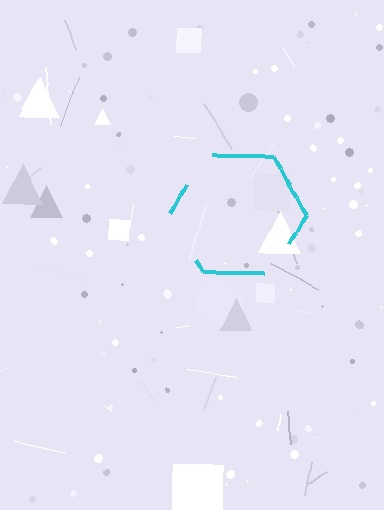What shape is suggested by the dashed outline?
The dashed outline suggests a hexagon.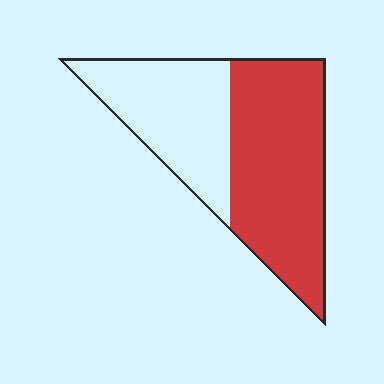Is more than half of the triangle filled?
Yes.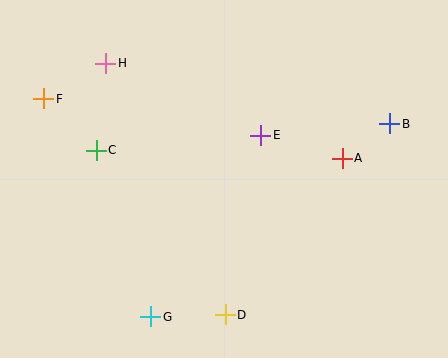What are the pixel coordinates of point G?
Point G is at (151, 317).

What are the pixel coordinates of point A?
Point A is at (342, 158).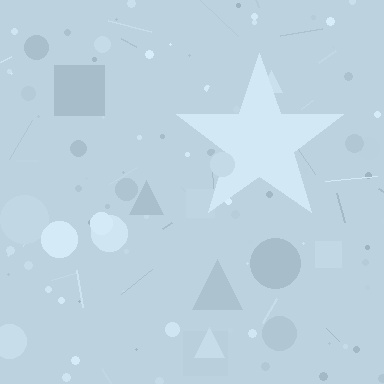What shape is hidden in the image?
A star is hidden in the image.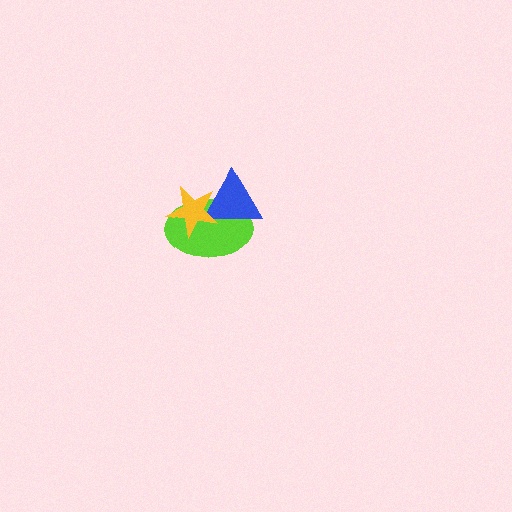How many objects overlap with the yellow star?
2 objects overlap with the yellow star.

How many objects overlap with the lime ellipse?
2 objects overlap with the lime ellipse.